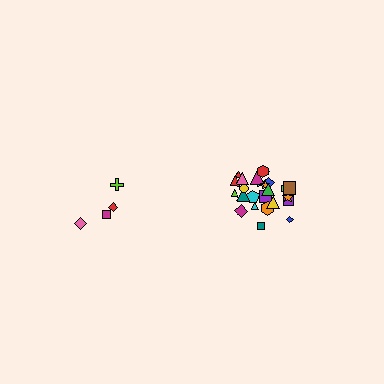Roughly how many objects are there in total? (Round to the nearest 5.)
Roughly 30 objects in total.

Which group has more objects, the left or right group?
The right group.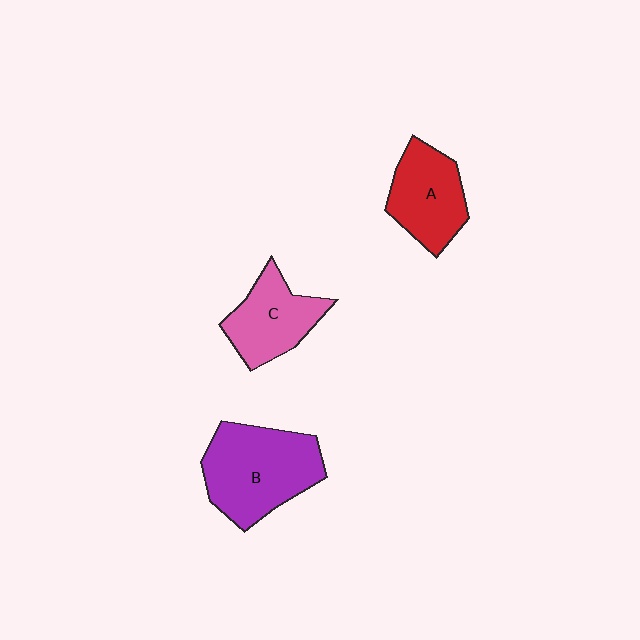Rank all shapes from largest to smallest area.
From largest to smallest: B (purple), A (red), C (pink).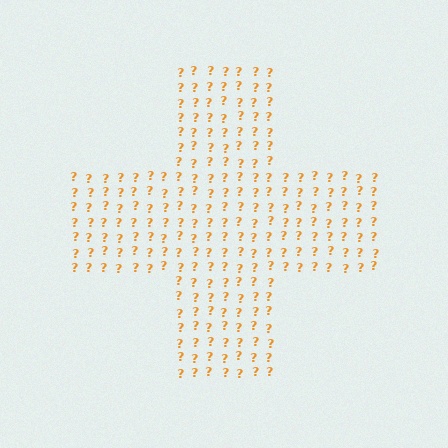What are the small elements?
The small elements are question marks.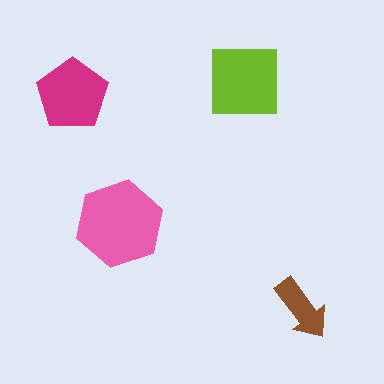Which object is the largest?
The pink hexagon.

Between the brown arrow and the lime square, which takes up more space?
The lime square.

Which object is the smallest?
The brown arrow.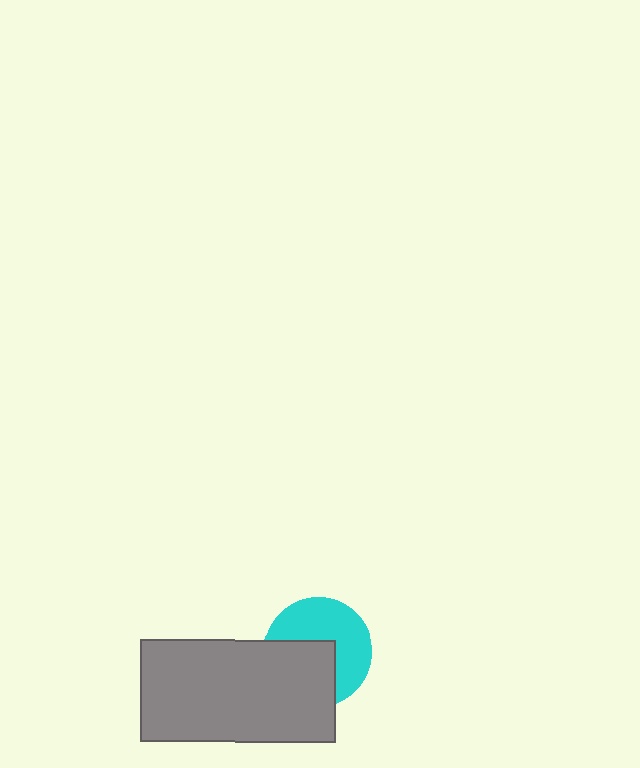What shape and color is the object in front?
The object in front is a gray rectangle.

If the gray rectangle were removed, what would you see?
You would see the complete cyan circle.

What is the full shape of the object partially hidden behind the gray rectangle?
The partially hidden object is a cyan circle.